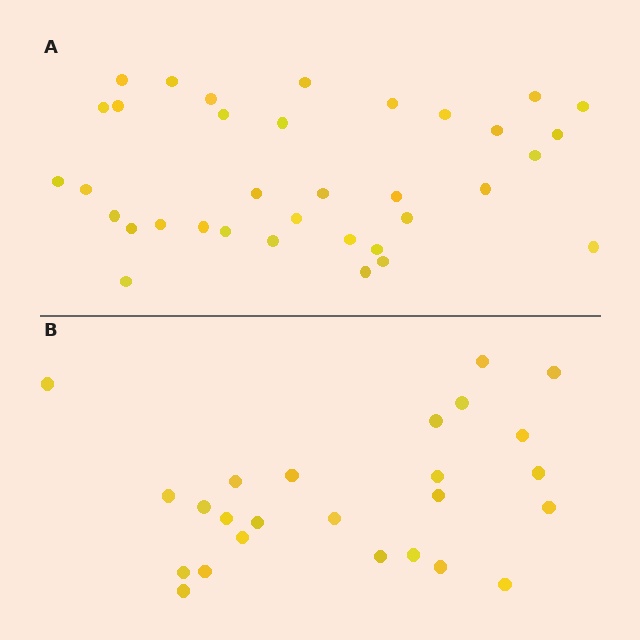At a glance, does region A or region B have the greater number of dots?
Region A (the top region) has more dots.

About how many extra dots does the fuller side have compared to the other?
Region A has roughly 10 or so more dots than region B.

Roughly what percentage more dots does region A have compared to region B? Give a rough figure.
About 40% more.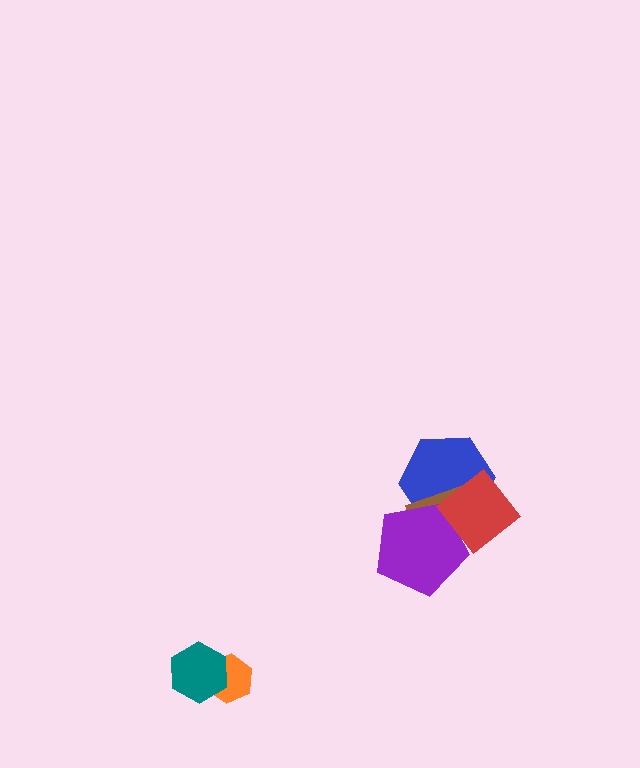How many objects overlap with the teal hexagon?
1 object overlaps with the teal hexagon.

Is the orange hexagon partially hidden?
Yes, it is partially covered by another shape.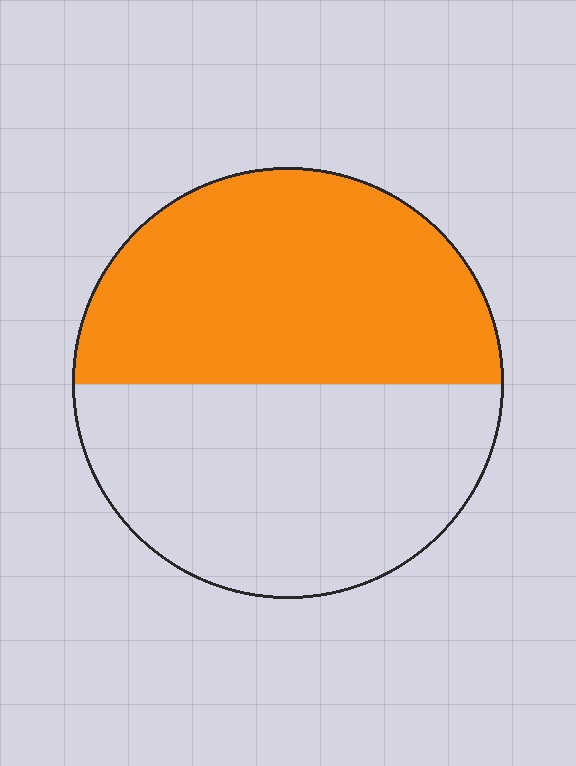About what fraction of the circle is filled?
About one half (1/2).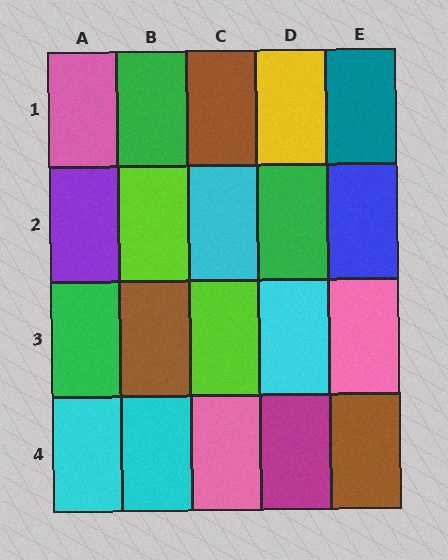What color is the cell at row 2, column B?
Lime.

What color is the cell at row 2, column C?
Cyan.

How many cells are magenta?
1 cell is magenta.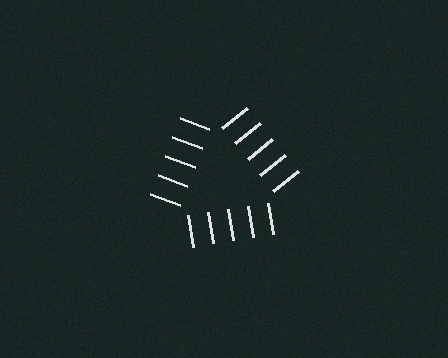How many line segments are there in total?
15 — 5 along each of the 3 edges.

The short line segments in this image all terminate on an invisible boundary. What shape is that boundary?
An illusory triangle — the line segments terminate on its edges but no continuous stroke is drawn.